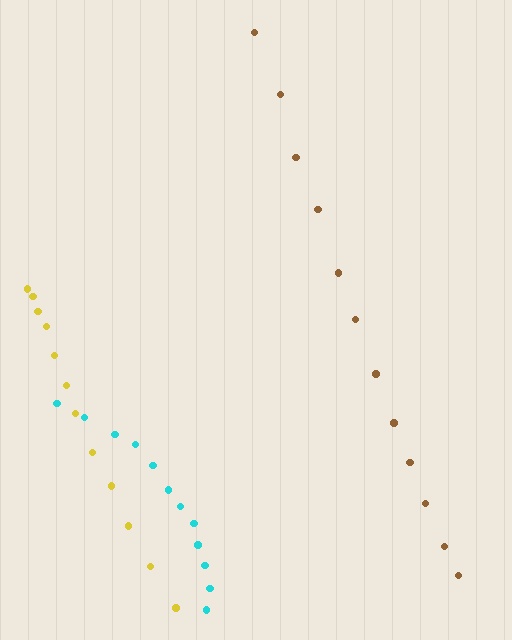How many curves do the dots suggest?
There are 3 distinct paths.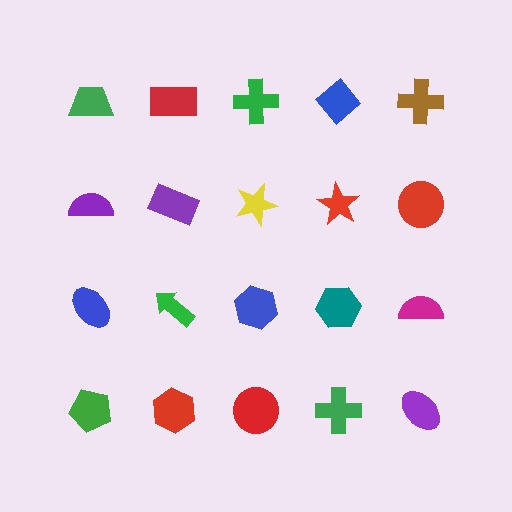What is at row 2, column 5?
A red circle.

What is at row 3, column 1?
A blue ellipse.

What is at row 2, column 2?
A purple rectangle.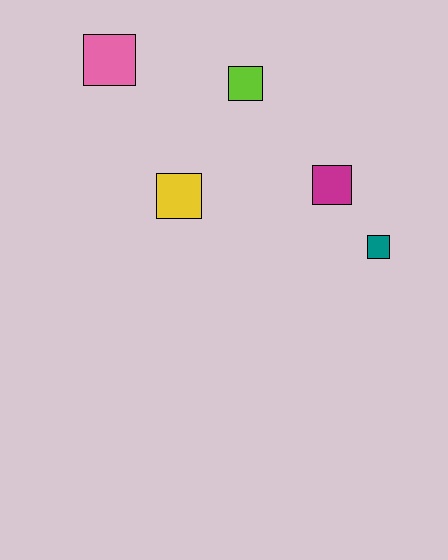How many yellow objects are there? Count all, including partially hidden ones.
There is 1 yellow object.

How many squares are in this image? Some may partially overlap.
There are 5 squares.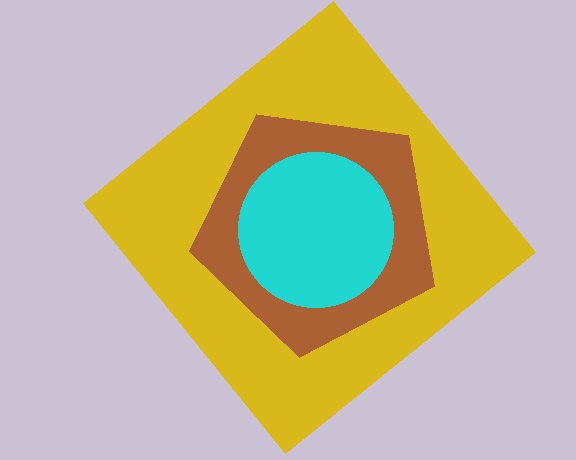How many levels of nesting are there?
3.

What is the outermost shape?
The yellow diamond.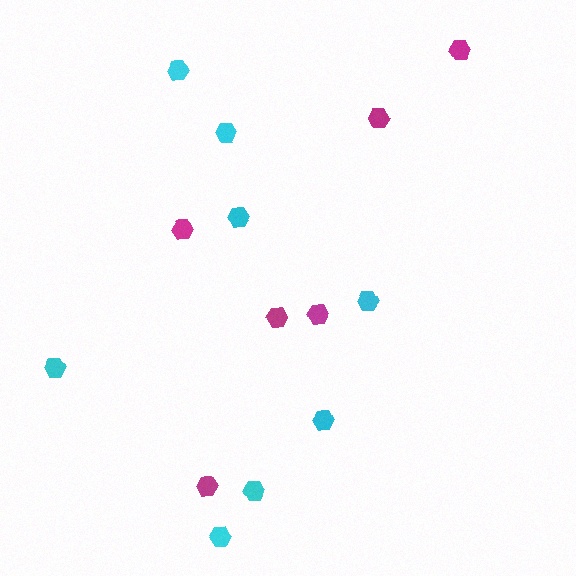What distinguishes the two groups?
There are 2 groups: one group of magenta hexagons (6) and one group of cyan hexagons (8).